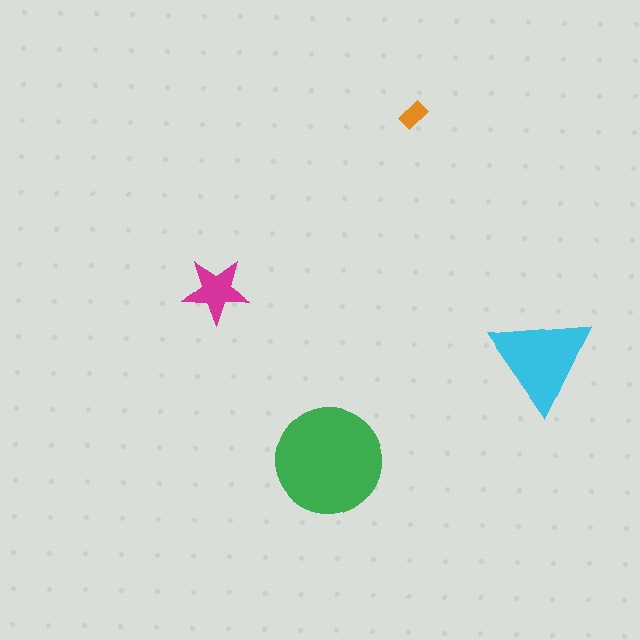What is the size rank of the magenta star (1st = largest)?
3rd.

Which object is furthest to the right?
The cyan triangle is rightmost.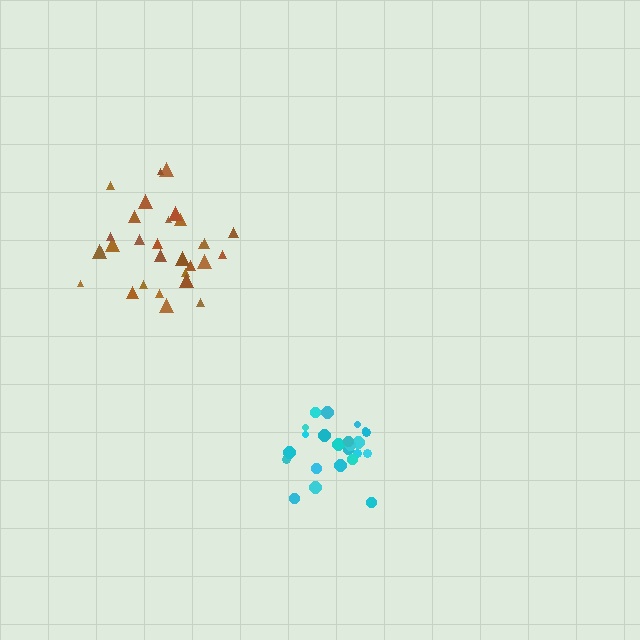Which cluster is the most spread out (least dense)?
Brown.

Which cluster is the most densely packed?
Cyan.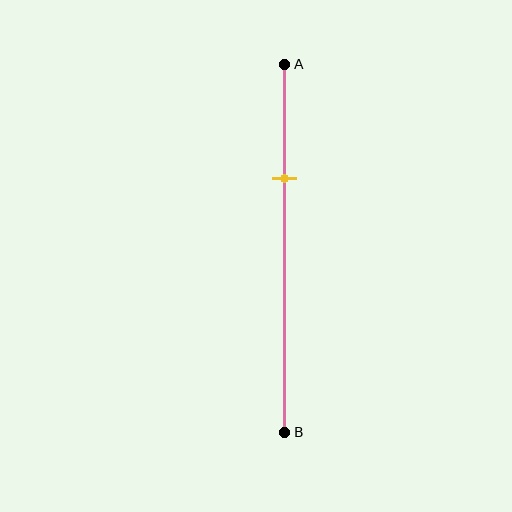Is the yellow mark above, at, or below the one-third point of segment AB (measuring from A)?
The yellow mark is approximately at the one-third point of segment AB.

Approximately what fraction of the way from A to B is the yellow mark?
The yellow mark is approximately 30% of the way from A to B.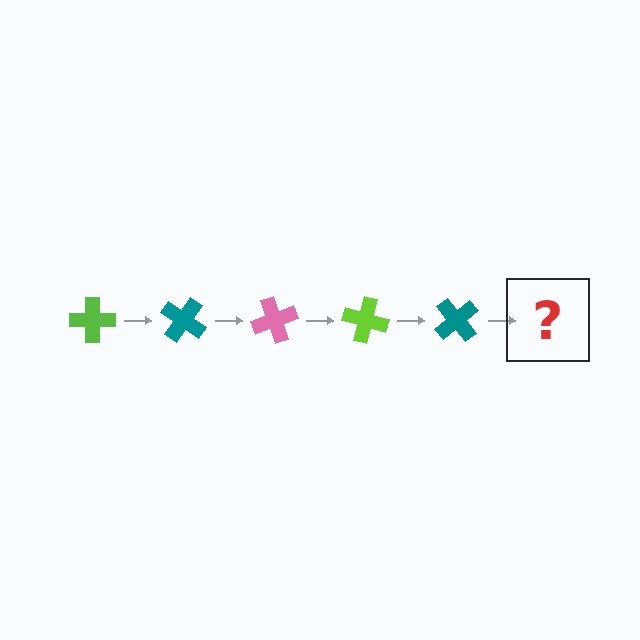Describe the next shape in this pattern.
It should be a pink cross, rotated 175 degrees from the start.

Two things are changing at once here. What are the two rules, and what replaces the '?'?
The two rules are that it rotates 35 degrees each step and the color cycles through lime, teal, and pink. The '?' should be a pink cross, rotated 175 degrees from the start.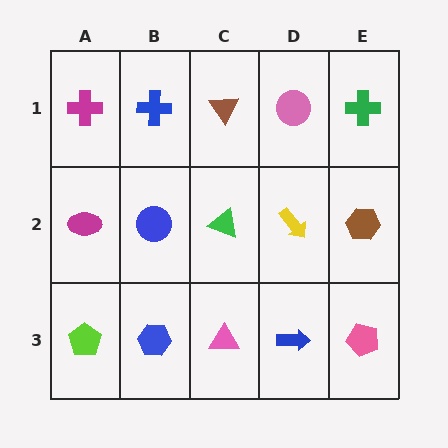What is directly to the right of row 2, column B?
A green triangle.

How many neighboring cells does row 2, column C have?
4.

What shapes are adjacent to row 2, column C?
A brown triangle (row 1, column C), a pink triangle (row 3, column C), a blue circle (row 2, column B), a yellow arrow (row 2, column D).